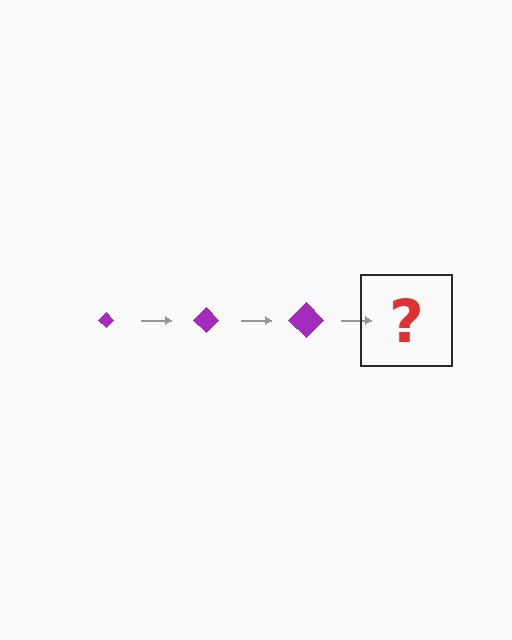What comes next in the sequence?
The next element should be a purple diamond, larger than the previous one.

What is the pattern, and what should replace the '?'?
The pattern is that the diamond gets progressively larger each step. The '?' should be a purple diamond, larger than the previous one.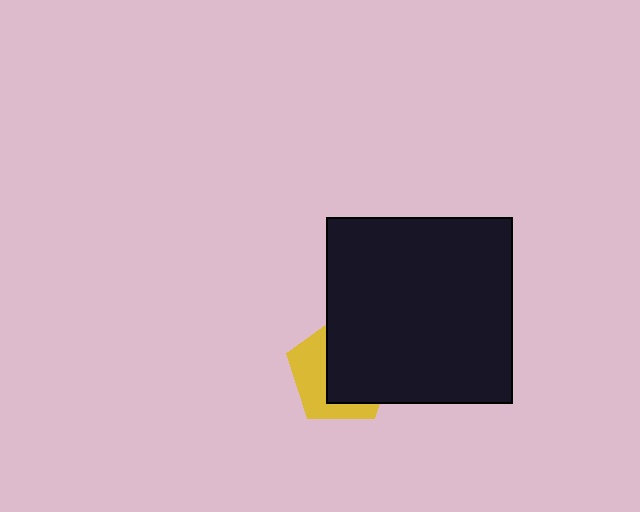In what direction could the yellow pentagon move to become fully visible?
The yellow pentagon could move left. That would shift it out from behind the black square entirely.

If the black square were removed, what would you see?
You would see the complete yellow pentagon.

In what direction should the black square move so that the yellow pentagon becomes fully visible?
The black square should move right. That is the shortest direction to clear the overlap and leave the yellow pentagon fully visible.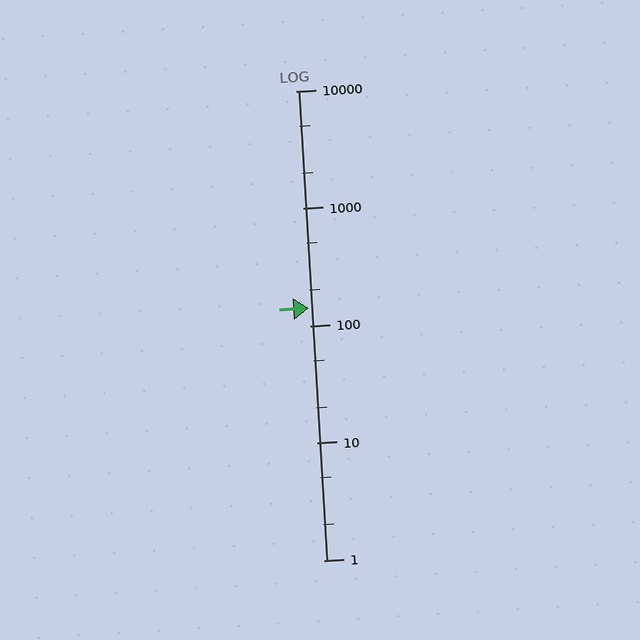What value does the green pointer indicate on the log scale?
The pointer indicates approximately 140.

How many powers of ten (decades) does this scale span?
The scale spans 4 decades, from 1 to 10000.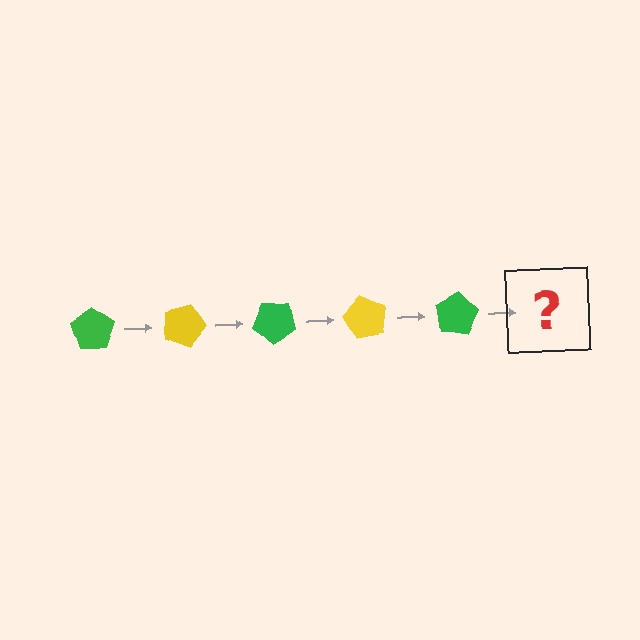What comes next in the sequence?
The next element should be a yellow pentagon, rotated 100 degrees from the start.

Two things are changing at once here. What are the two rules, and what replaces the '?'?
The two rules are that it rotates 20 degrees each step and the color cycles through green and yellow. The '?' should be a yellow pentagon, rotated 100 degrees from the start.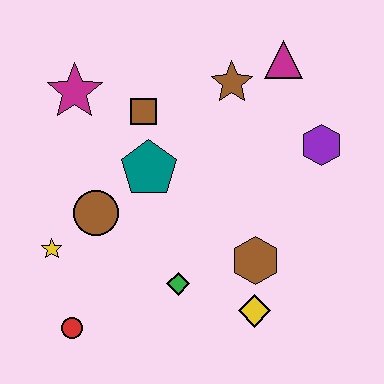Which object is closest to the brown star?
The magenta triangle is closest to the brown star.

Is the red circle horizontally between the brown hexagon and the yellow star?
Yes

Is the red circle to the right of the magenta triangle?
No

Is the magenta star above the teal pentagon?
Yes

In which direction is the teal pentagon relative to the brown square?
The teal pentagon is below the brown square.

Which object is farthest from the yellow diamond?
The magenta star is farthest from the yellow diamond.